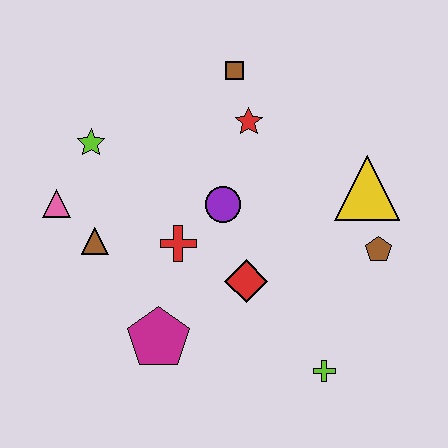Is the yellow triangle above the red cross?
Yes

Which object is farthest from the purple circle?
The lime cross is farthest from the purple circle.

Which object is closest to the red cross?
The purple circle is closest to the red cross.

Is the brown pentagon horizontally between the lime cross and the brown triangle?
No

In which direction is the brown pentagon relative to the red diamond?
The brown pentagon is to the right of the red diamond.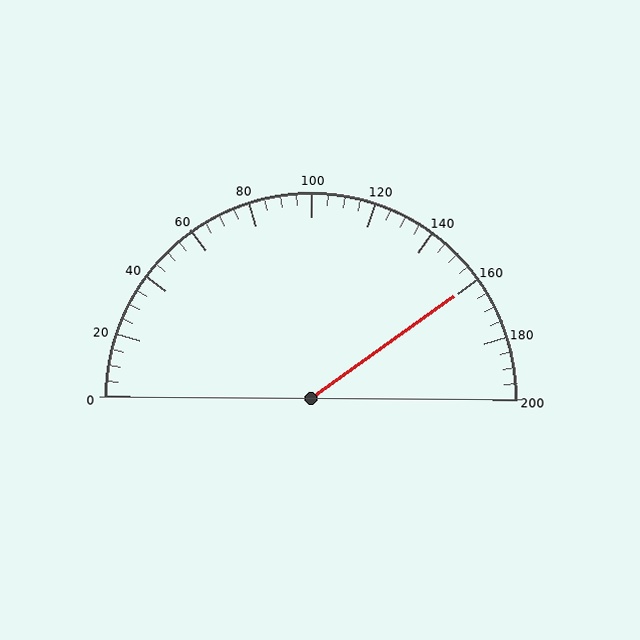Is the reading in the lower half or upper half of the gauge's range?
The reading is in the upper half of the range (0 to 200).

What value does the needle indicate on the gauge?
The needle indicates approximately 160.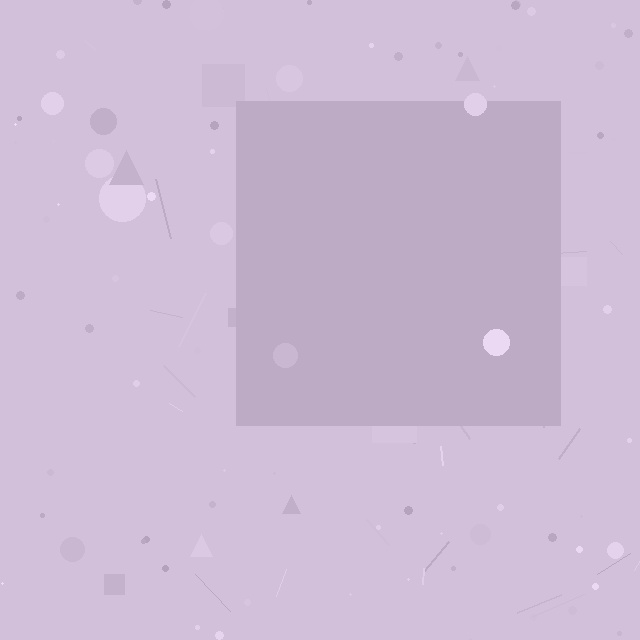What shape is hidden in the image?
A square is hidden in the image.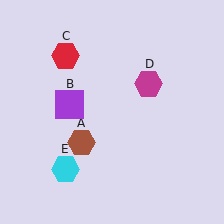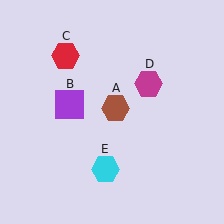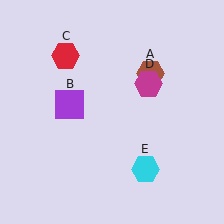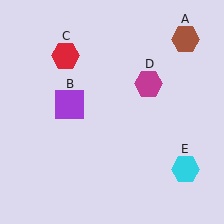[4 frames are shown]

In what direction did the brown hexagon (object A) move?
The brown hexagon (object A) moved up and to the right.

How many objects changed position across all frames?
2 objects changed position: brown hexagon (object A), cyan hexagon (object E).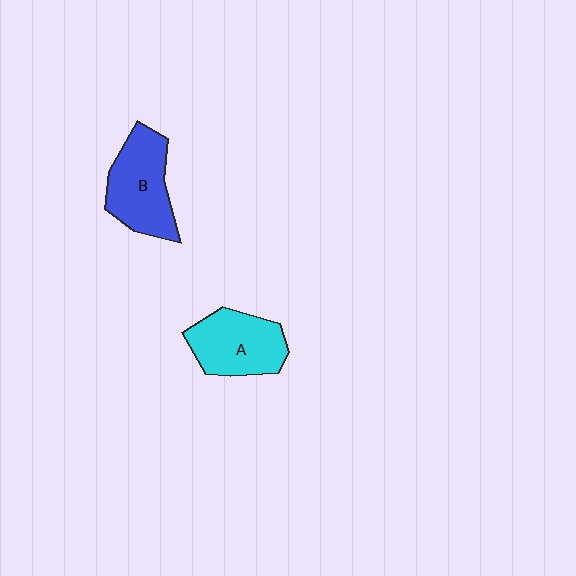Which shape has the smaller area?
Shape A (cyan).